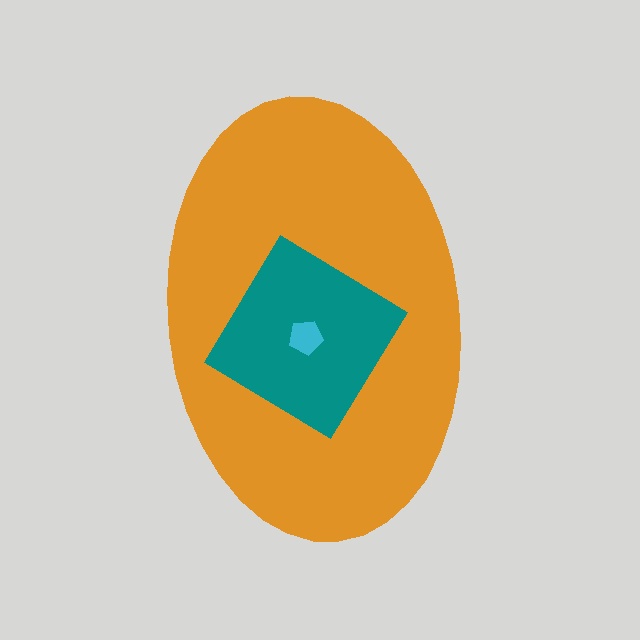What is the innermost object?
The cyan pentagon.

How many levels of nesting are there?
3.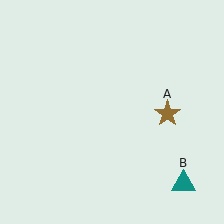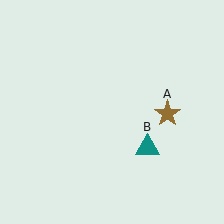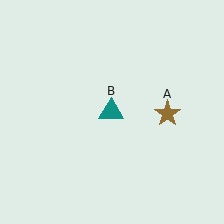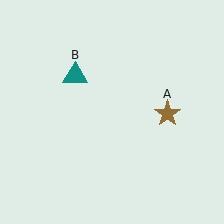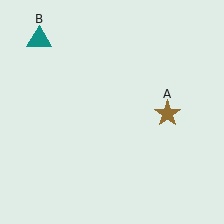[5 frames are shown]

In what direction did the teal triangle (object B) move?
The teal triangle (object B) moved up and to the left.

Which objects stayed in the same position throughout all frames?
Brown star (object A) remained stationary.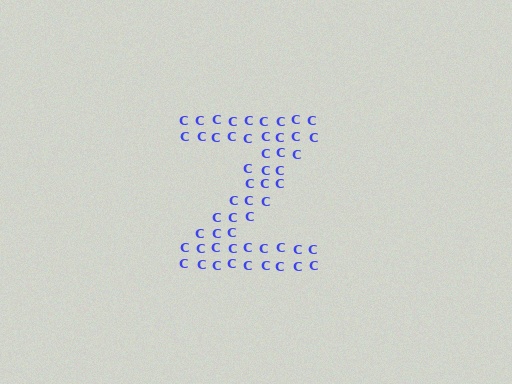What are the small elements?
The small elements are letter C's.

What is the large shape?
The large shape is the letter Z.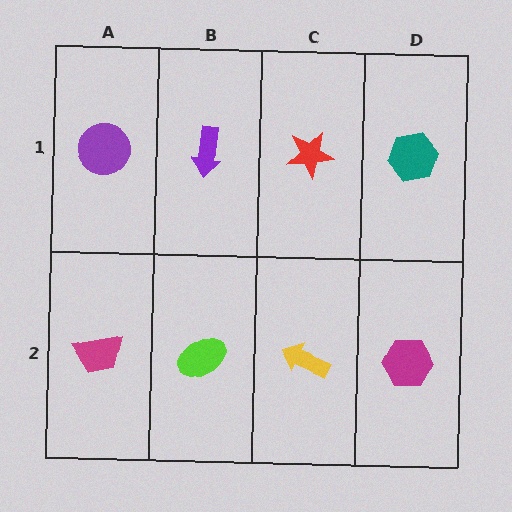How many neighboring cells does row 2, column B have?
3.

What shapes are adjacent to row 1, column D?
A magenta hexagon (row 2, column D), a red star (row 1, column C).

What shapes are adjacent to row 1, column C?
A yellow arrow (row 2, column C), a purple arrow (row 1, column B), a teal hexagon (row 1, column D).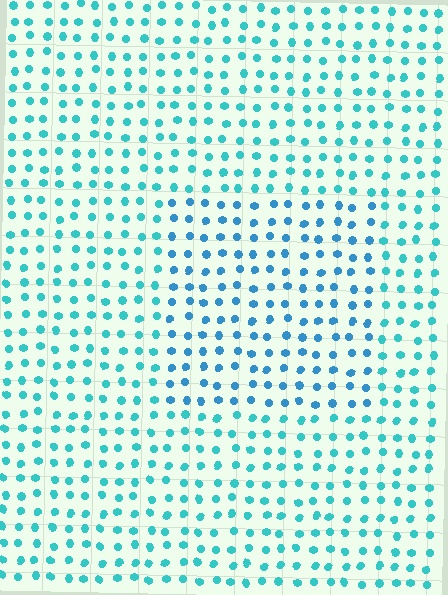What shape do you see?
I see a rectangle.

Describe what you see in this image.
The image is filled with small cyan elements in a uniform arrangement. A rectangle-shaped region is visible where the elements are tinted to a slightly different hue, forming a subtle color boundary.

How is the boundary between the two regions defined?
The boundary is defined purely by a slight shift in hue (about 24 degrees). Spacing, size, and orientation are identical on both sides.